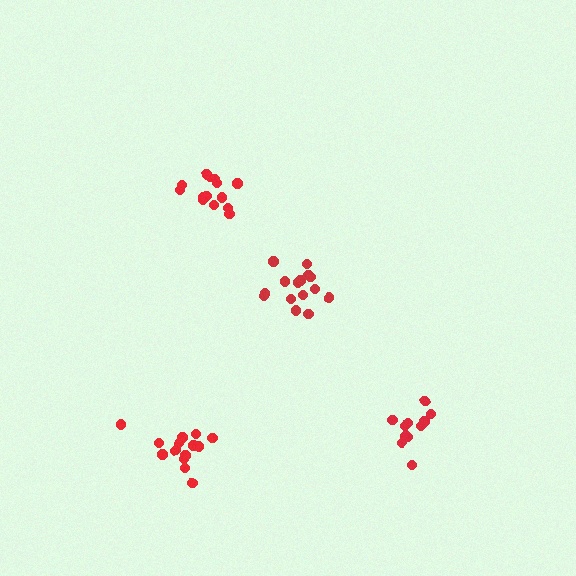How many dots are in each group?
Group 1: 15 dots, Group 2: 14 dots, Group 3: 14 dots, Group 4: 11 dots (54 total).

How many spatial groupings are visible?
There are 4 spatial groupings.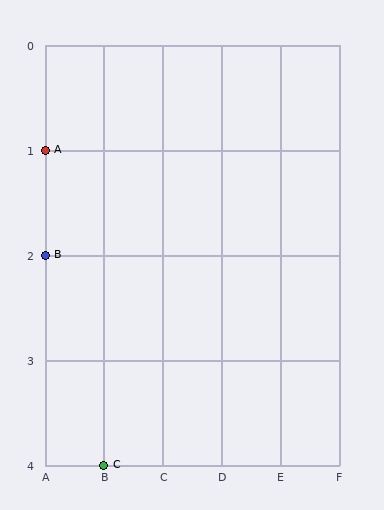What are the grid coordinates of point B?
Point B is at grid coordinates (A, 2).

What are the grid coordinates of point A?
Point A is at grid coordinates (A, 1).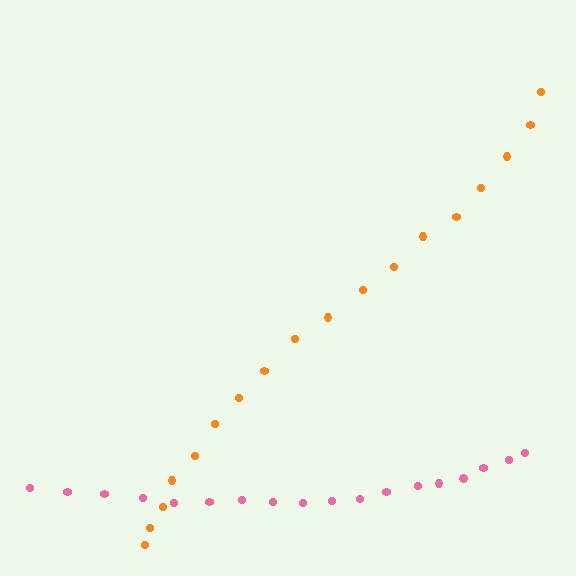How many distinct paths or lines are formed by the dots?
There are 2 distinct paths.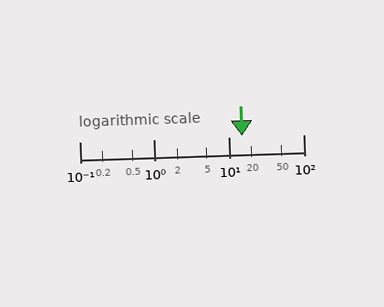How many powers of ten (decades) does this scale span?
The scale spans 3 decades, from 0.1 to 100.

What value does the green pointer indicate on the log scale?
The pointer indicates approximately 15.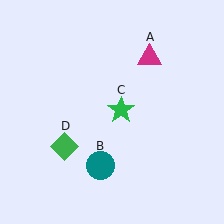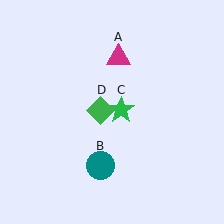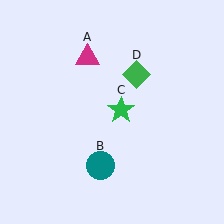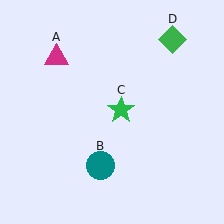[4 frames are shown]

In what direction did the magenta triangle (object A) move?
The magenta triangle (object A) moved left.